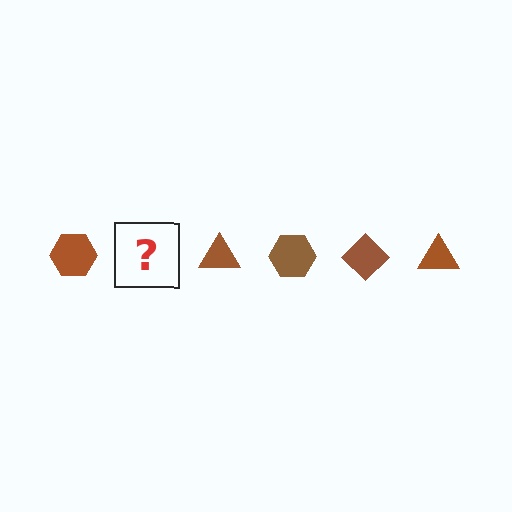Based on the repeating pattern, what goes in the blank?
The blank should be a brown diamond.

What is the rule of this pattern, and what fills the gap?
The rule is that the pattern cycles through hexagon, diamond, triangle shapes in brown. The gap should be filled with a brown diamond.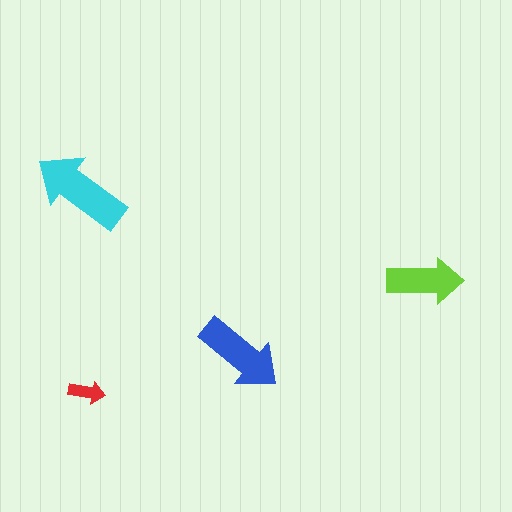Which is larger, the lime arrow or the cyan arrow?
The cyan one.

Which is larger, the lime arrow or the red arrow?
The lime one.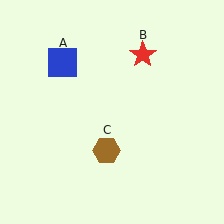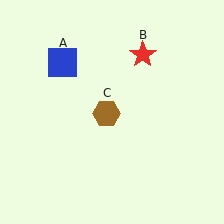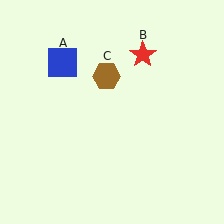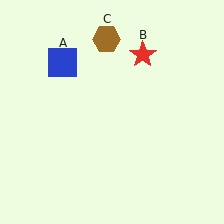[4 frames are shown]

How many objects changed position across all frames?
1 object changed position: brown hexagon (object C).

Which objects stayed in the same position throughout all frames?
Blue square (object A) and red star (object B) remained stationary.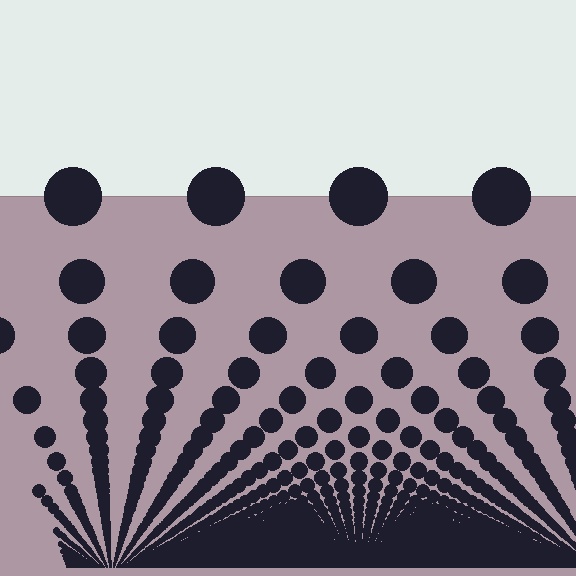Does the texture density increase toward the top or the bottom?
Density increases toward the bottom.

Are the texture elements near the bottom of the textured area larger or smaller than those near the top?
Smaller. The gradient is inverted — elements near the bottom are smaller and denser.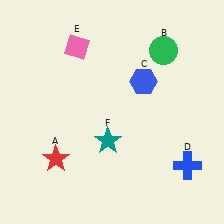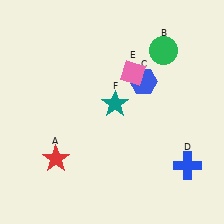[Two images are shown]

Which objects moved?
The objects that moved are: the pink diamond (E), the teal star (F).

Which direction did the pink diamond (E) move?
The pink diamond (E) moved right.